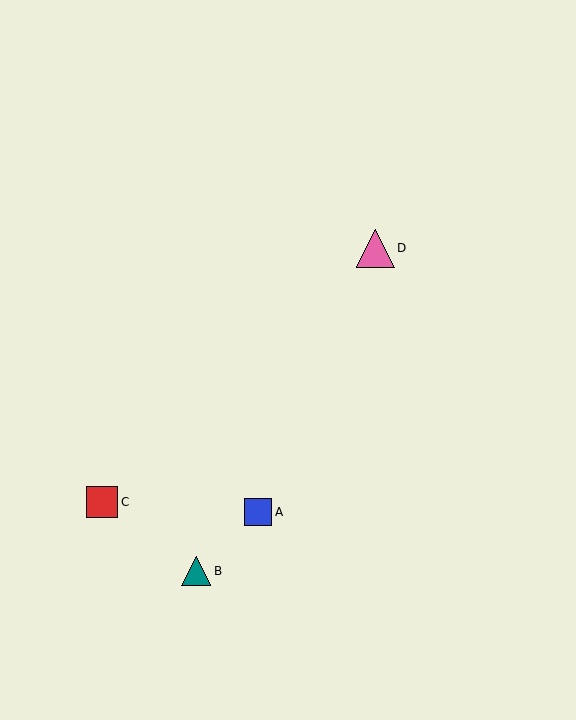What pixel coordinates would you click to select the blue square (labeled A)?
Click at (258, 512) to select the blue square A.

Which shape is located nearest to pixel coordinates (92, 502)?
The red square (labeled C) at (102, 502) is nearest to that location.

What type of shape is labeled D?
Shape D is a pink triangle.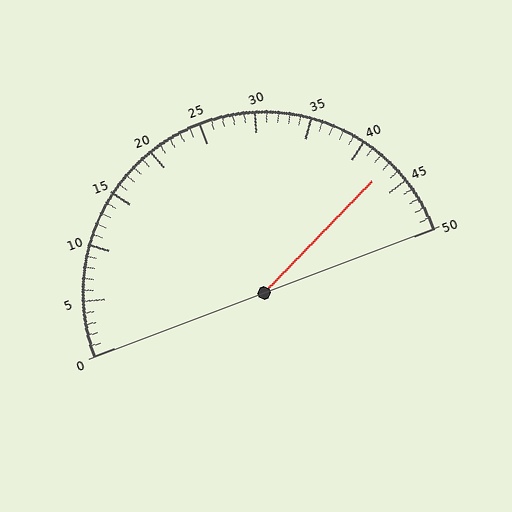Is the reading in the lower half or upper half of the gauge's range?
The reading is in the upper half of the range (0 to 50).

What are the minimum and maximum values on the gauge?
The gauge ranges from 0 to 50.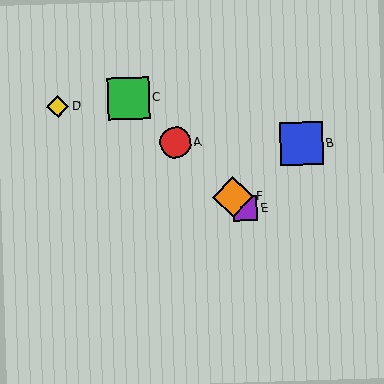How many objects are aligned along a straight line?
4 objects (A, C, E, F) are aligned along a straight line.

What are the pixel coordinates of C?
Object C is at (129, 98).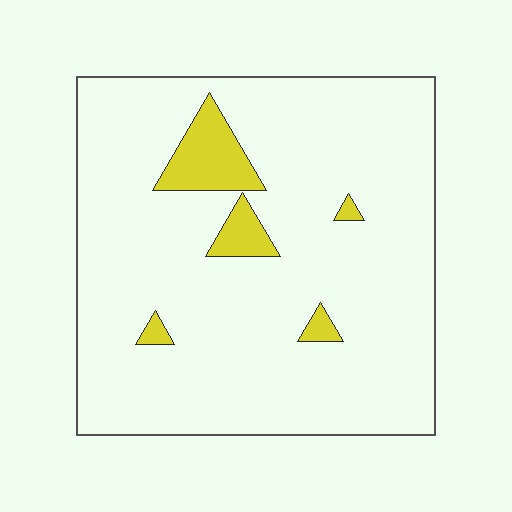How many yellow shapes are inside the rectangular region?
5.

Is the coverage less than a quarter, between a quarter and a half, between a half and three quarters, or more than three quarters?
Less than a quarter.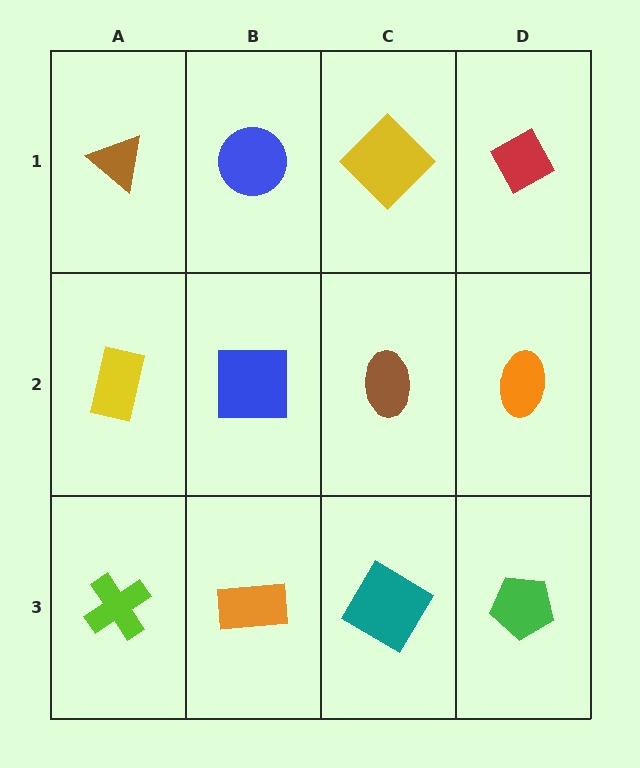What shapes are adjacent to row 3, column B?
A blue square (row 2, column B), a lime cross (row 3, column A), a teal diamond (row 3, column C).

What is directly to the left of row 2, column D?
A brown ellipse.